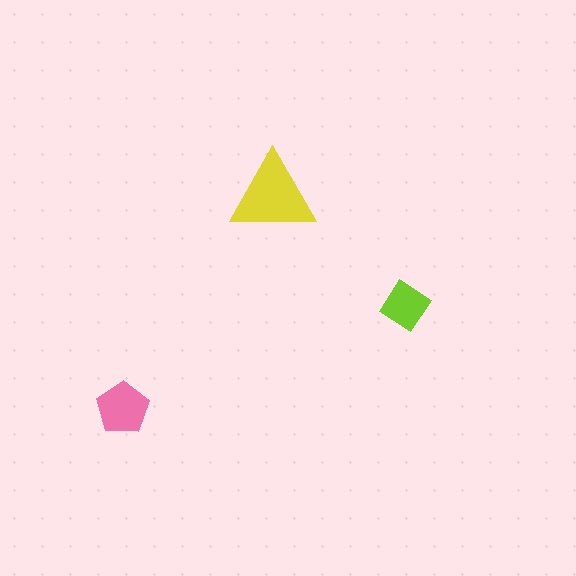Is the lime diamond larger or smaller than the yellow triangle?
Smaller.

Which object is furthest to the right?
The lime diamond is rightmost.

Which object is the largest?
The yellow triangle.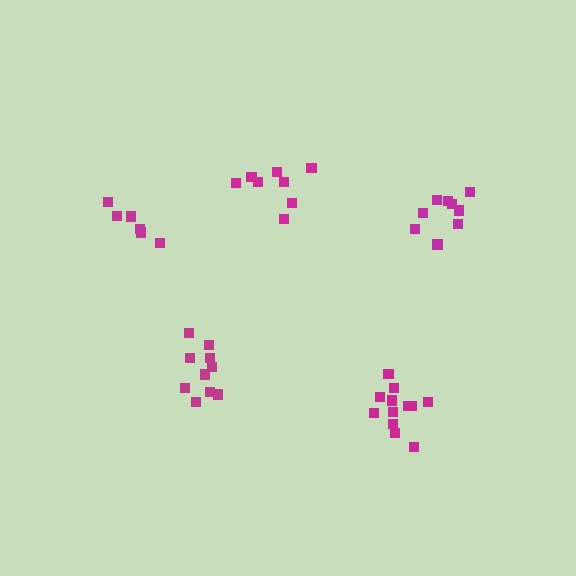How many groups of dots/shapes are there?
There are 5 groups.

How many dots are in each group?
Group 1: 10 dots, Group 2: 6 dots, Group 3: 12 dots, Group 4: 9 dots, Group 5: 8 dots (45 total).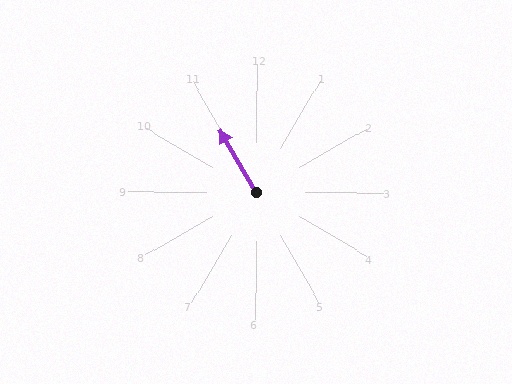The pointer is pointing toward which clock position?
Roughly 11 o'clock.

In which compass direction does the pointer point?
Northwest.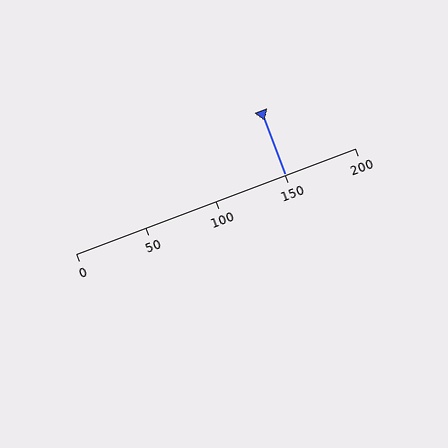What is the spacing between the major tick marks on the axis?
The major ticks are spaced 50 apart.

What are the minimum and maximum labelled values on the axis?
The axis runs from 0 to 200.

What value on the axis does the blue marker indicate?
The marker indicates approximately 150.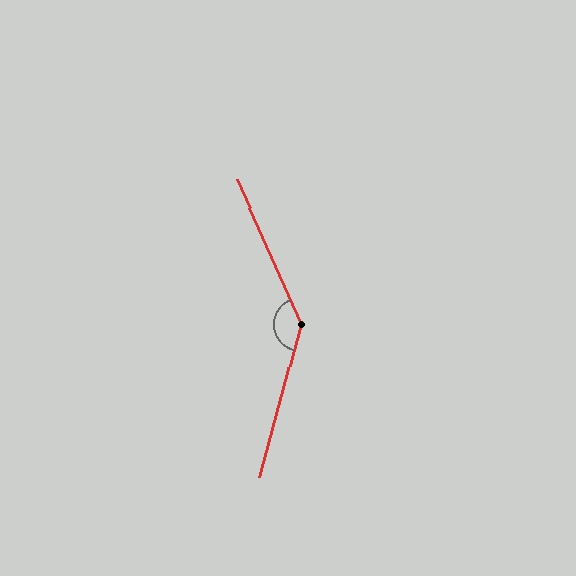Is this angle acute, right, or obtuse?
It is obtuse.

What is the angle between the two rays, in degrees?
Approximately 141 degrees.